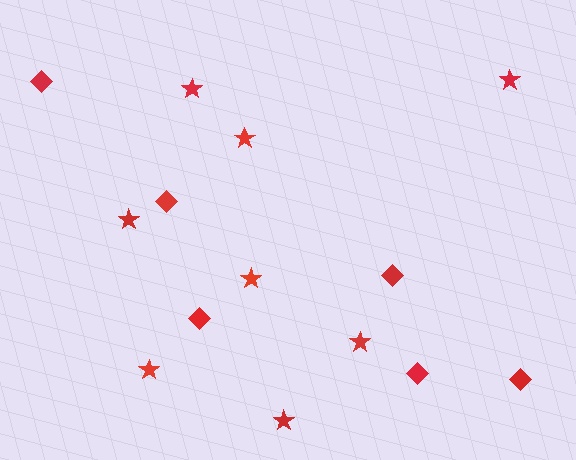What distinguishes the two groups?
There are 2 groups: one group of diamonds (6) and one group of stars (8).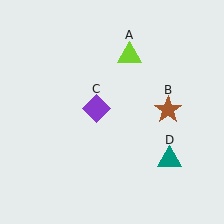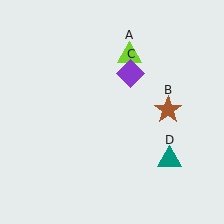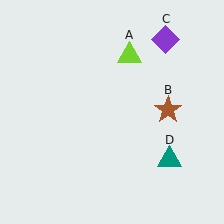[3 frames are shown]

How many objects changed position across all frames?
1 object changed position: purple diamond (object C).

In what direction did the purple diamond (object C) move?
The purple diamond (object C) moved up and to the right.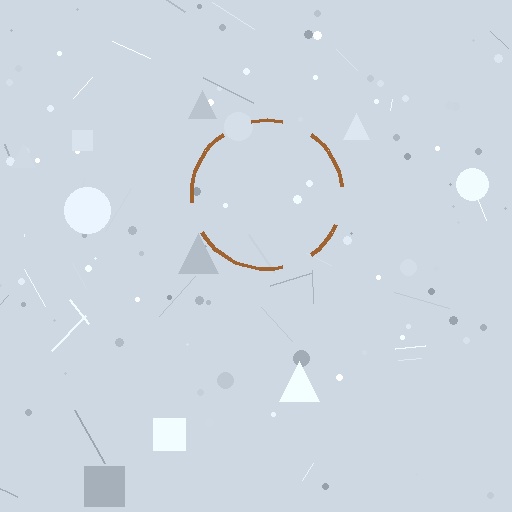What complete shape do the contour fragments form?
The contour fragments form a circle.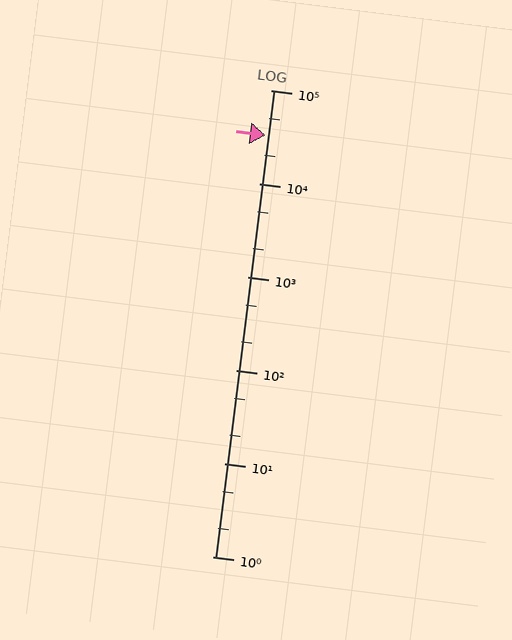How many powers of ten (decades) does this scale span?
The scale spans 5 decades, from 1 to 100000.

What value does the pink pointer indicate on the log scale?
The pointer indicates approximately 33000.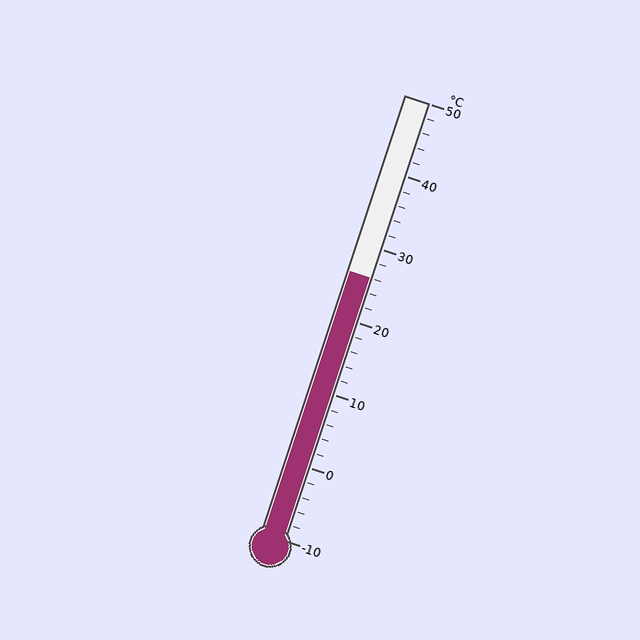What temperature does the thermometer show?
The thermometer shows approximately 26°C.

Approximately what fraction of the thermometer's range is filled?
The thermometer is filled to approximately 60% of its range.